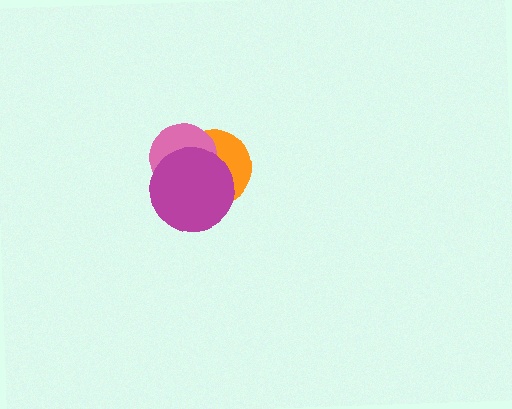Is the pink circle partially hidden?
Yes, it is partially covered by another shape.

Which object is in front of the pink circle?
The magenta circle is in front of the pink circle.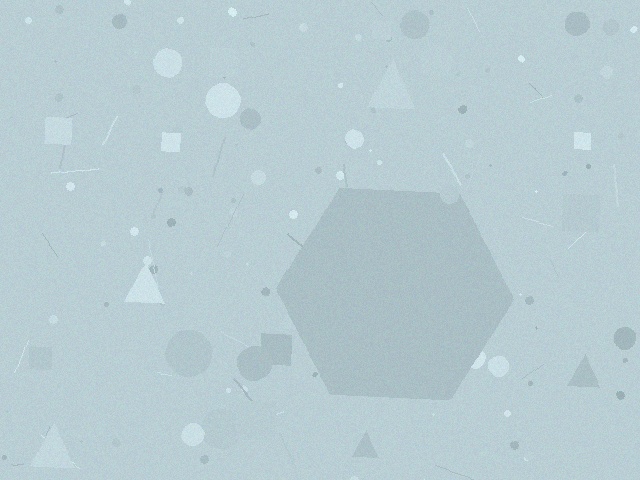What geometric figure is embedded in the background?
A hexagon is embedded in the background.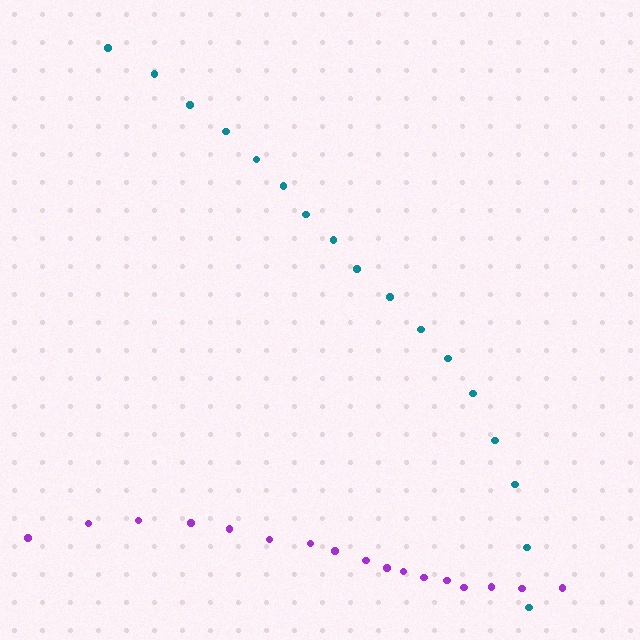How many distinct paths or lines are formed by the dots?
There are 2 distinct paths.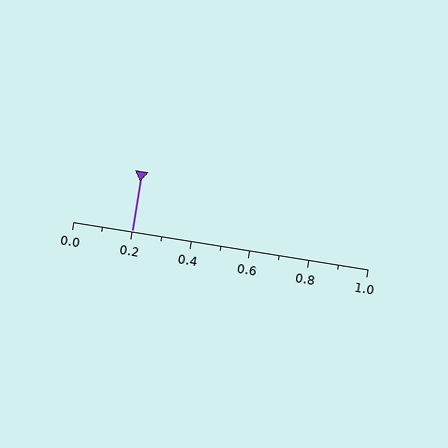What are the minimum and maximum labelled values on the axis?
The axis runs from 0.0 to 1.0.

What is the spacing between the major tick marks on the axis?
The major ticks are spaced 0.2 apart.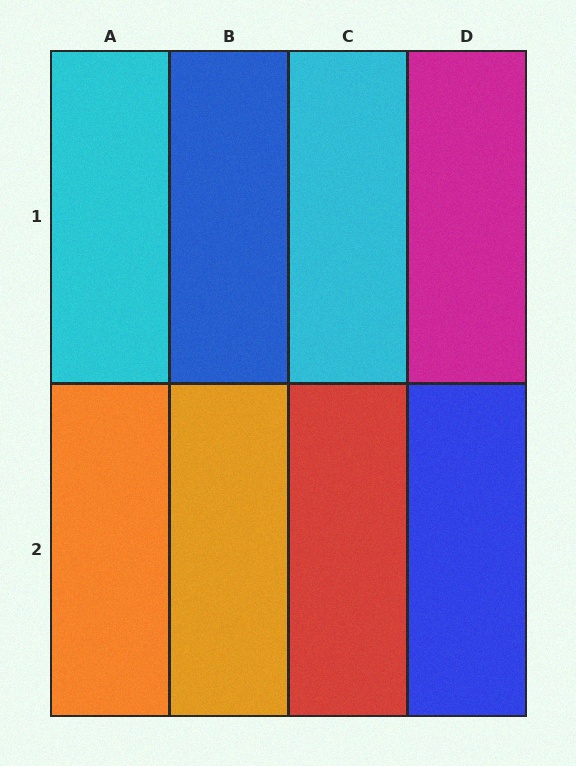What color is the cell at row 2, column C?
Red.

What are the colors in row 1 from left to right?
Cyan, blue, cyan, magenta.